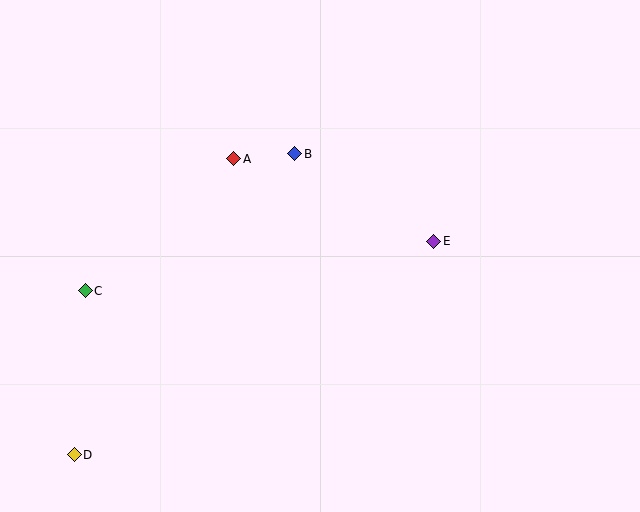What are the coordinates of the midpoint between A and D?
The midpoint between A and D is at (154, 307).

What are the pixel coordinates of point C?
Point C is at (85, 291).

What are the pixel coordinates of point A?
Point A is at (234, 159).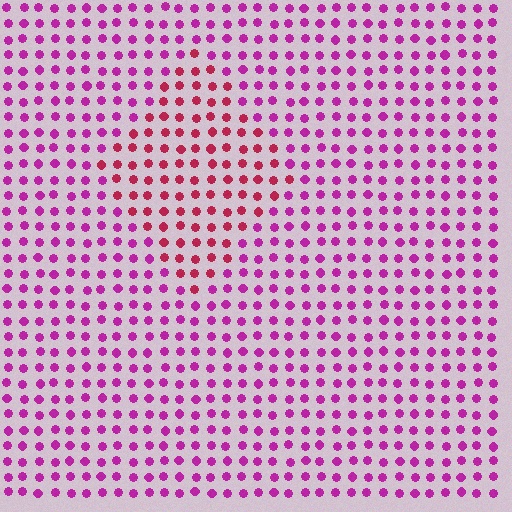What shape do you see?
I see a diamond.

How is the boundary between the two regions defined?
The boundary is defined purely by a slight shift in hue (about 34 degrees). Spacing, size, and orientation are identical on both sides.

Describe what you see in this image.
The image is filled with small magenta elements in a uniform arrangement. A diamond-shaped region is visible where the elements are tinted to a slightly different hue, forming a subtle color boundary.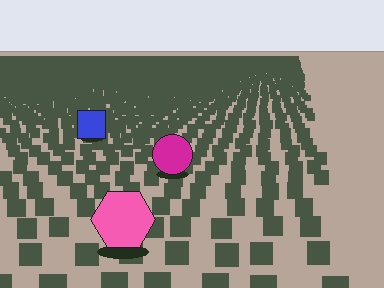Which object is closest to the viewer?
The pink hexagon is closest. The texture marks near it are larger and more spread out.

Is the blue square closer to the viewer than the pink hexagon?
No. The pink hexagon is closer — you can tell from the texture gradient: the ground texture is coarser near it.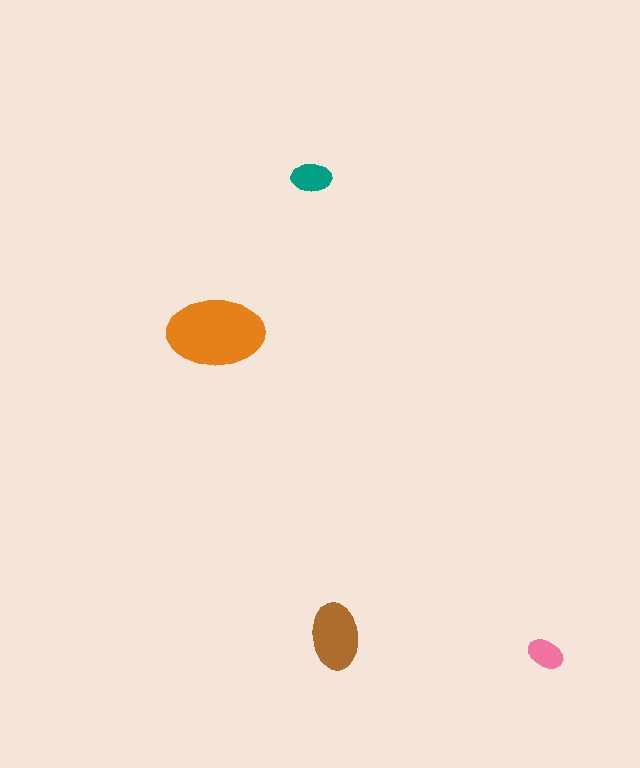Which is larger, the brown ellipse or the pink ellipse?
The brown one.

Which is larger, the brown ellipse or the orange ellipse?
The orange one.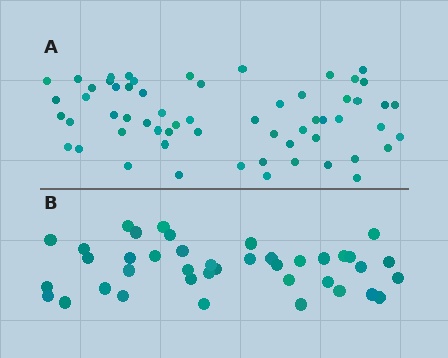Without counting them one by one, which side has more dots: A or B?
Region A (the top region) has more dots.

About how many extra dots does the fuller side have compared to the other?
Region A has approximately 20 more dots than region B.